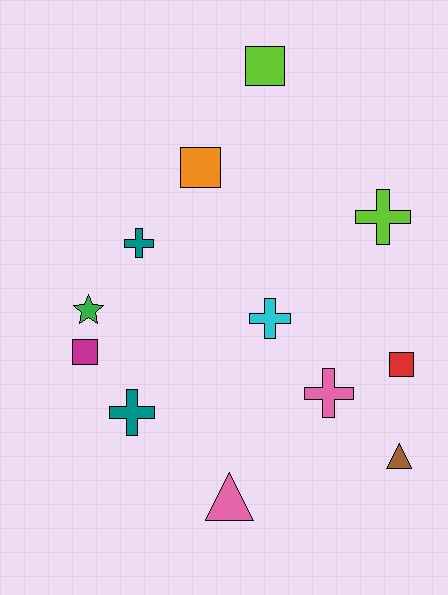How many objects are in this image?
There are 12 objects.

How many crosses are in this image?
There are 5 crosses.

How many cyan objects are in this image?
There is 1 cyan object.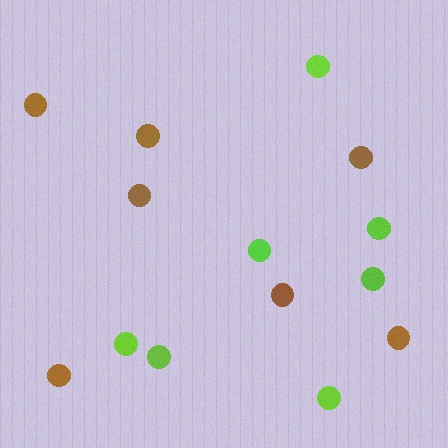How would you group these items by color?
There are 2 groups: one group of brown circles (7) and one group of lime circles (7).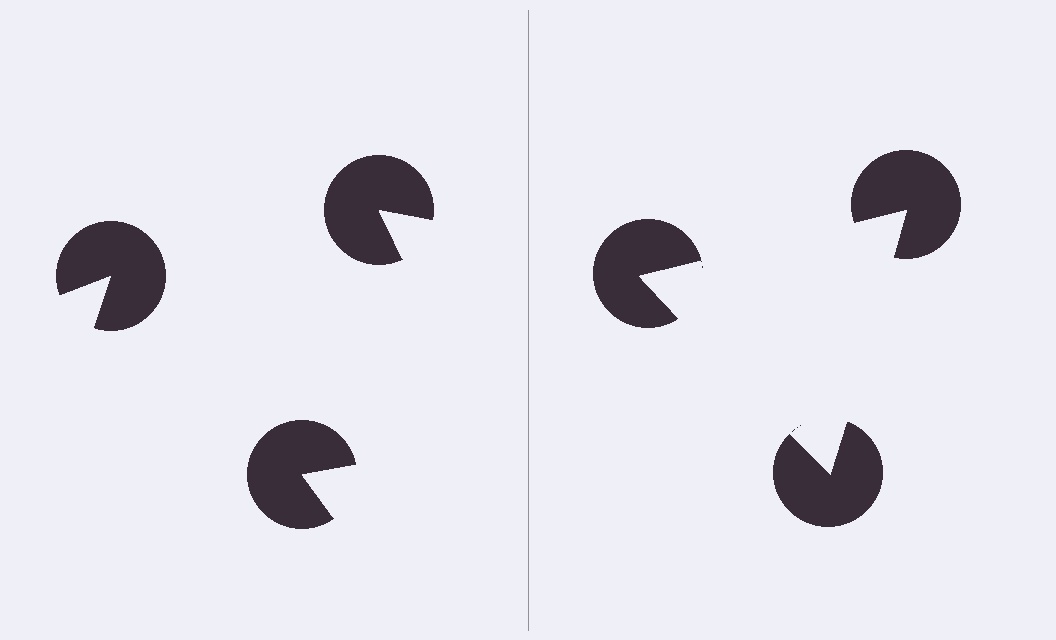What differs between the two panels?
The pac-man discs are positioned identically on both sides; only the wedge orientations differ. On the right they align to a triangle; on the left they are misaligned.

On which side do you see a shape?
An illusory triangle appears on the right side. On the left side the wedge cuts are rotated, so no coherent shape forms.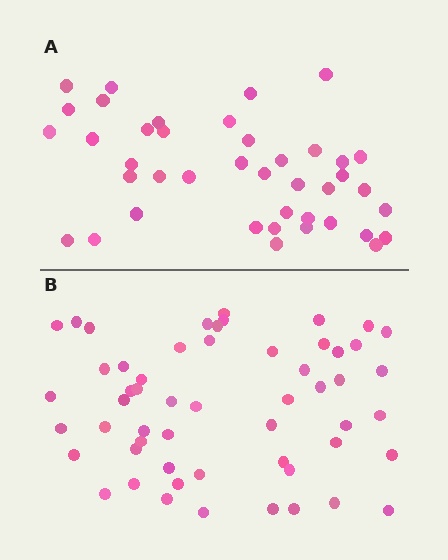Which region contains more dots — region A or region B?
Region B (the bottom region) has more dots.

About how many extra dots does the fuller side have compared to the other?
Region B has approximately 15 more dots than region A.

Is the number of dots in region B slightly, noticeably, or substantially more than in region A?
Region B has noticeably more, but not dramatically so. The ratio is roughly 1.3 to 1.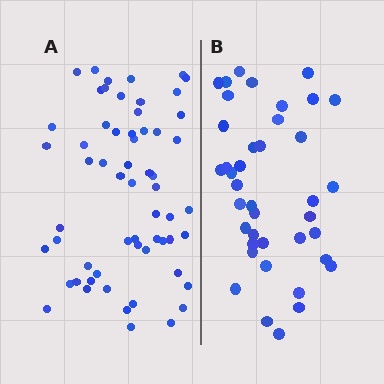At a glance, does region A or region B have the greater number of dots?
Region A (the left region) has more dots.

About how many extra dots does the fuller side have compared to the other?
Region A has approximately 20 more dots than region B.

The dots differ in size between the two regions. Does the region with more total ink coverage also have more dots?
No. Region B has more total ink coverage because its dots are larger, but region A actually contains more individual dots. Total area can be misleading — the number of items is what matters here.